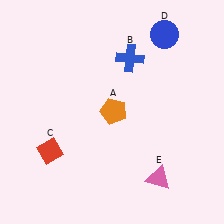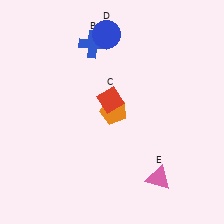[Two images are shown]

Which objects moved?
The objects that moved are: the blue cross (B), the red diamond (C), the blue circle (D).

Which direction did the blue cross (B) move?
The blue cross (B) moved left.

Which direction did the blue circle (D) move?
The blue circle (D) moved left.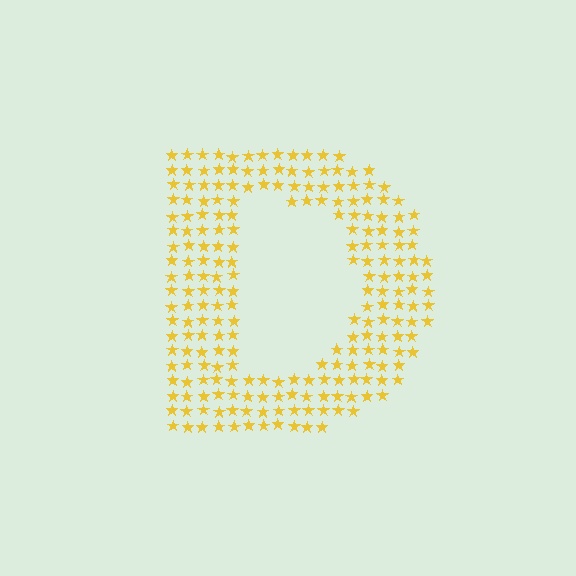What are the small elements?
The small elements are stars.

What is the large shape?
The large shape is the letter D.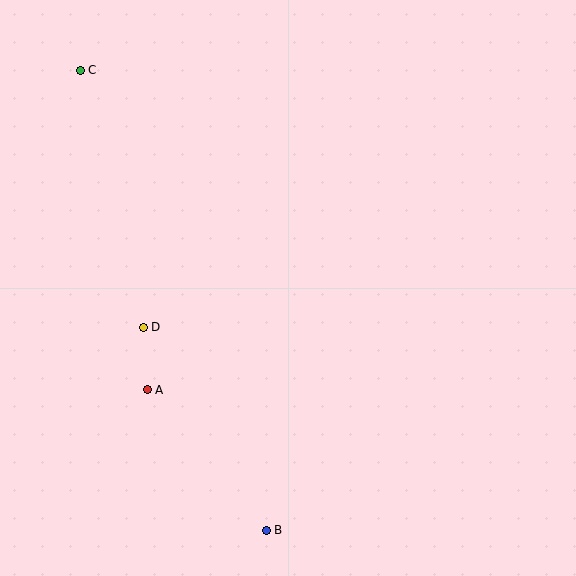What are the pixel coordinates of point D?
Point D is at (143, 327).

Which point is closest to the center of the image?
Point D at (143, 327) is closest to the center.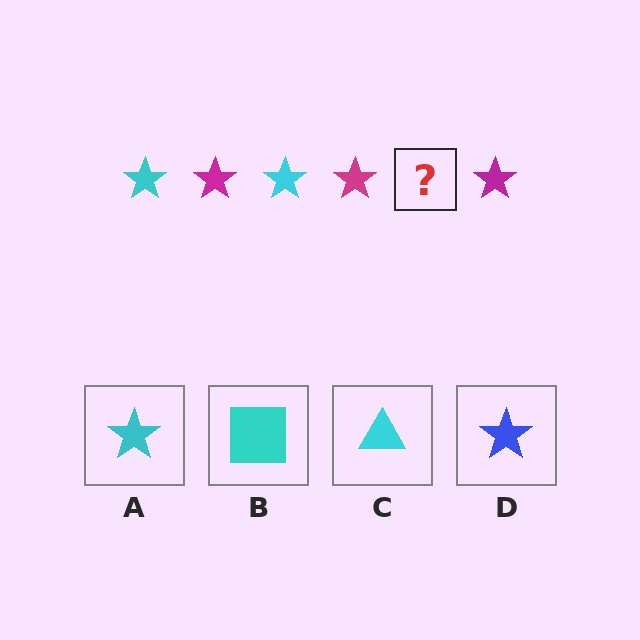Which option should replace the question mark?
Option A.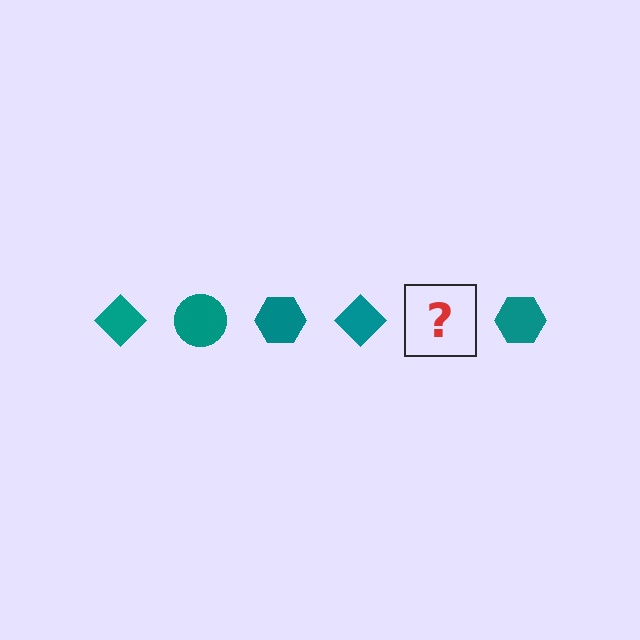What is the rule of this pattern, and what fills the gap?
The rule is that the pattern cycles through diamond, circle, hexagon shapes in teal. The gap should be filled with a teal circle.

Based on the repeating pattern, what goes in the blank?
The blank should be a teal circle.